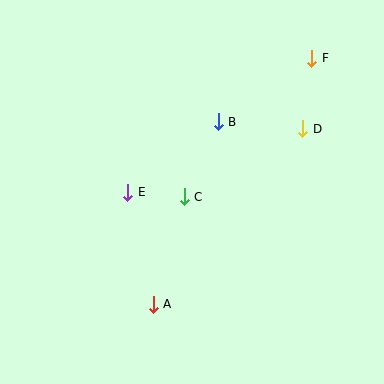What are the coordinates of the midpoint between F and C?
The midpoint between F and C is at (248, 127).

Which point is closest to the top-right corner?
Point F is closest to the top-right corner.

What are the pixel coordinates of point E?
Point E is at (128, 192).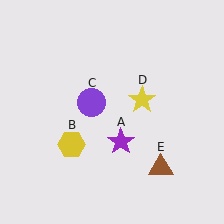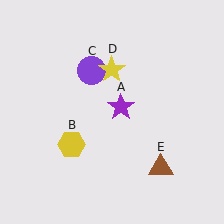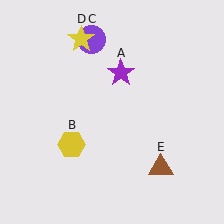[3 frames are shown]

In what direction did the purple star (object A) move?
The purple star (object A) moved up.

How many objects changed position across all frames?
3 objects changed position: purple star (object A), purple circle (object C), yellow star (object D).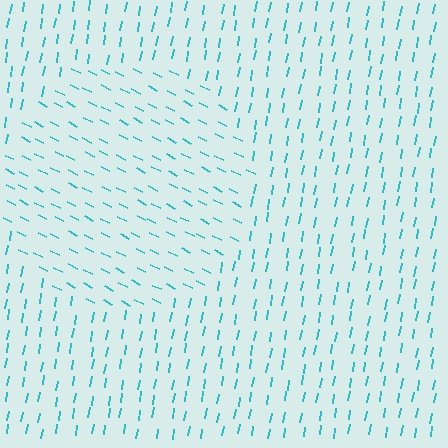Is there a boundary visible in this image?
Yes, there is a texture boundary formed by a change in line orientation.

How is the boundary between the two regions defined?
The boundary is defined purely by a change in line orientation (approximately 72 degrees difference). All lines are the same color and thickness.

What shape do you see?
I see a circle.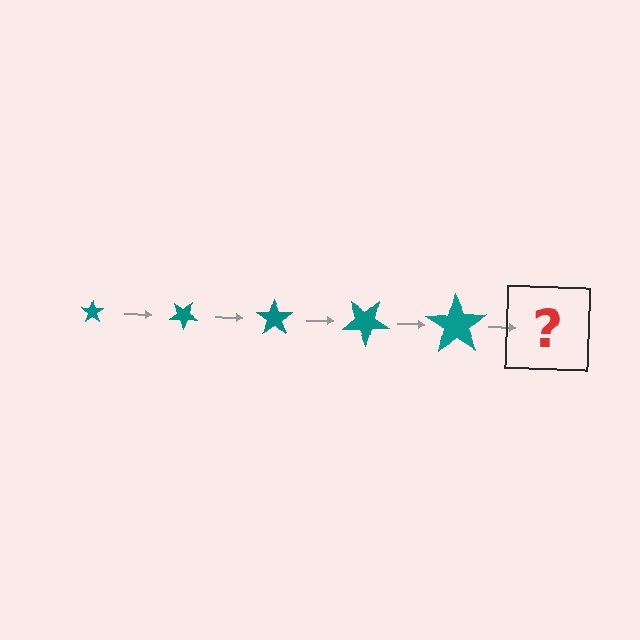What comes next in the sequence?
The next element should be a star, larger than the previous one and rotated 175 degrees from the start.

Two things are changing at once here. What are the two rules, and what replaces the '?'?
The two rules are that the star grows larger each step and it rotates 35 degrees each step. The '?' should be a star, larger than the previous one and rotated 175 degrees from the start.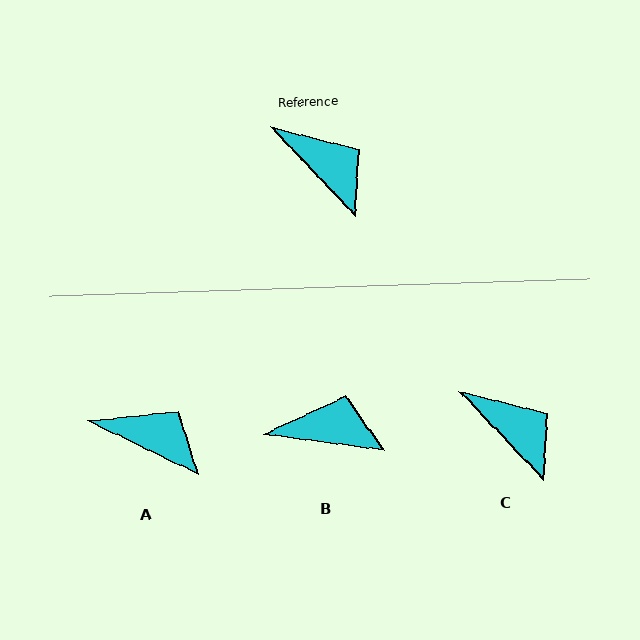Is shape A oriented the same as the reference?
No, it is off by about 20 degrees.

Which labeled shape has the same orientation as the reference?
C.